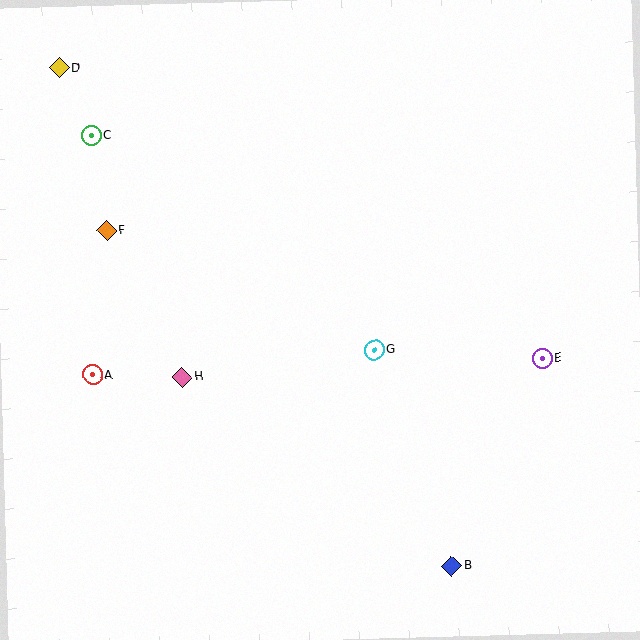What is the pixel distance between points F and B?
The distance between F and B is 481 pixels.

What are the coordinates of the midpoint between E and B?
The midpoint between E and B is at (497, 462).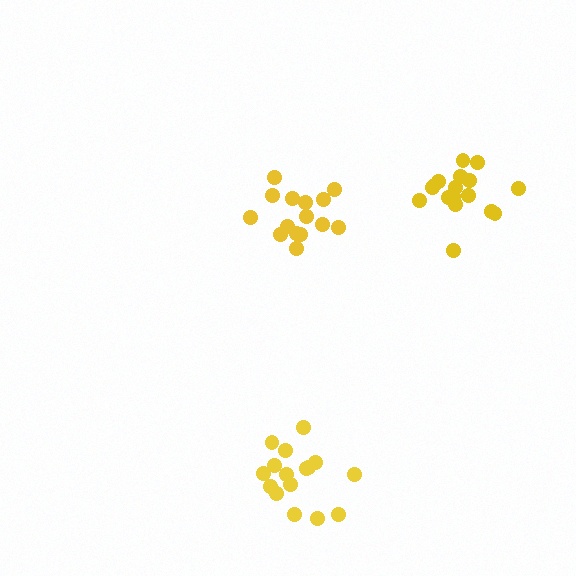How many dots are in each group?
Group 1: 15 dots, Group 2: 16 dots, Group 3: 17 dots (48 total).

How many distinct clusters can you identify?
There are 3 distinct clusters.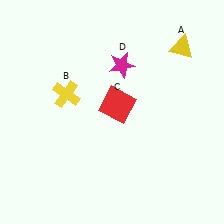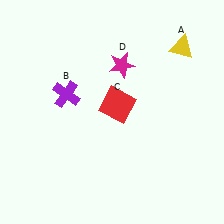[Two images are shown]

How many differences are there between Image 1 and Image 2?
There is 1 difference between the two images.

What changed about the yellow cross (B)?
In Image 1, B is yellow. In Image 2, it changed to purple.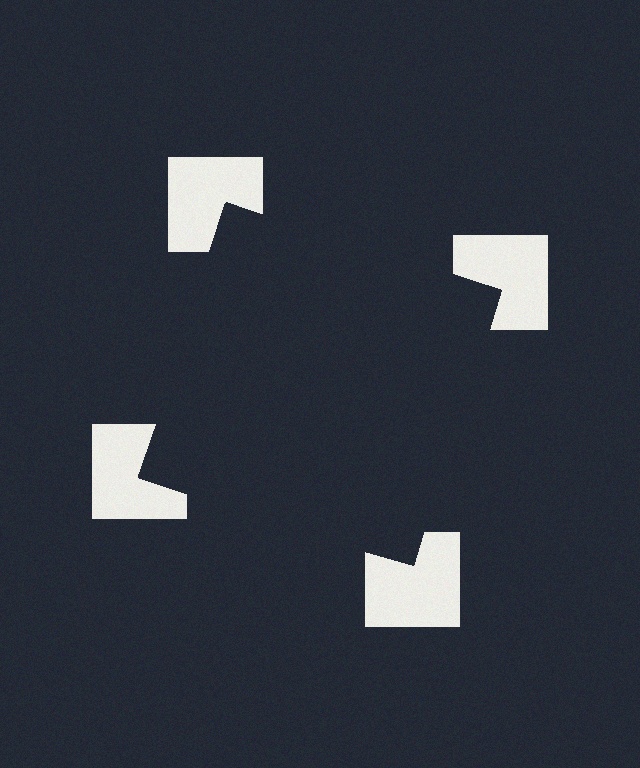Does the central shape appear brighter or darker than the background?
It typically appears slightly darker than the background, even though no actual brightness change is drawn.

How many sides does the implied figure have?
4 sides.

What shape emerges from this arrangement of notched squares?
An illusory square — its edges are inferred from the aligned wedge cuts in the notched squares, not physically drawn.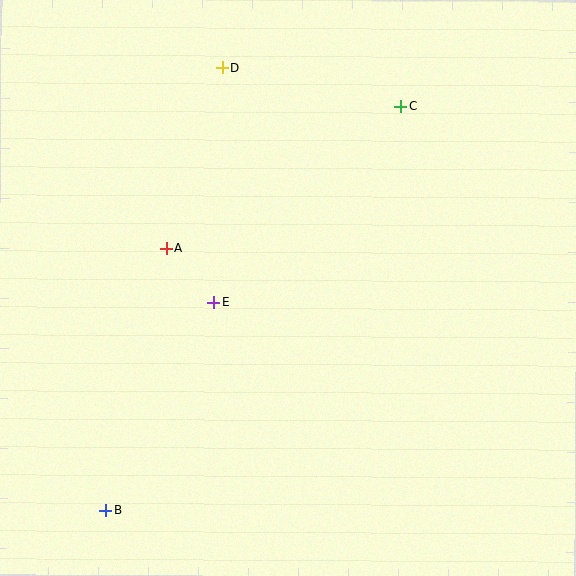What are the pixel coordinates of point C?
Point C is at (401, 106).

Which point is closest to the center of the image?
Point E at (214, 302) is closest to the center.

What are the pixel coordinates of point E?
Point E is at (214, 302).